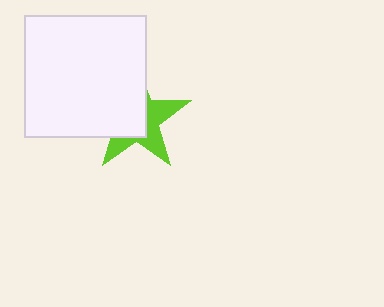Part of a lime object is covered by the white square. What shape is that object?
It is a star.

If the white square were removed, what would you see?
You would see the complete lime star.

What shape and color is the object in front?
The object in front is a white square.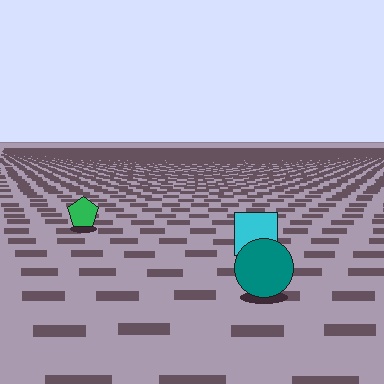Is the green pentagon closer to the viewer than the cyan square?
No. The cyan square is closer — you can tell from the texture gradient: the ground texture is coarser near it.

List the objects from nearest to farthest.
From nearest to farthest: the teal circle, the cyan square, the green pentagon.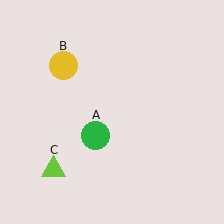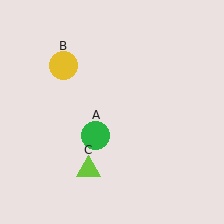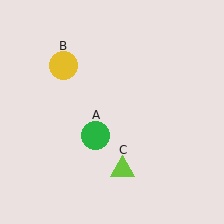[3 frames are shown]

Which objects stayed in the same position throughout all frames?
Green circle (object A) and yellow circle (object B) remained stationary.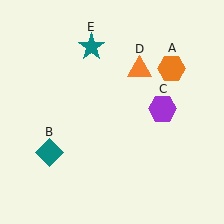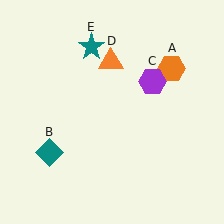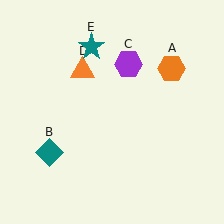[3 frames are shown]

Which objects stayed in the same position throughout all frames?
Orange hexagon (object A) and teal diamond (object B) and teal star (object E) remained stationary.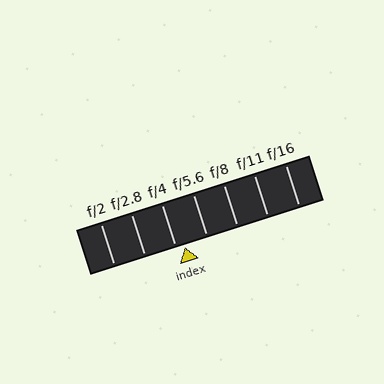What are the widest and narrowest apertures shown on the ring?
The widest aperture shown is f/2 and the narrowest is f/16.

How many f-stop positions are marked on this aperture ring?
There are 7 f-stop positions marked.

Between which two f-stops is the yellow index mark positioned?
The index mark is between f/4 and f/5.6.